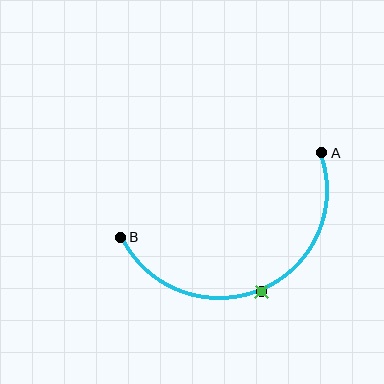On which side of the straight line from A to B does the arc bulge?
The arc bulges below the straight line connecting A and B.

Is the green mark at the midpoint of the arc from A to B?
Yes. The green mark lies on the arc at equal arc-length from both A and B — it is the arc midpoint.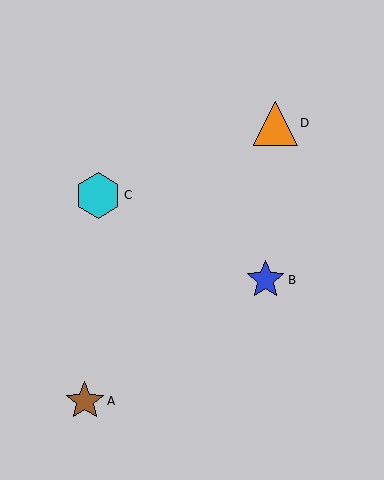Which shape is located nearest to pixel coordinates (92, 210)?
The cyan hexagon (labeled C) at (98, 195) is nearest to that location.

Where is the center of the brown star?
The center of the brown star is at (85, 401).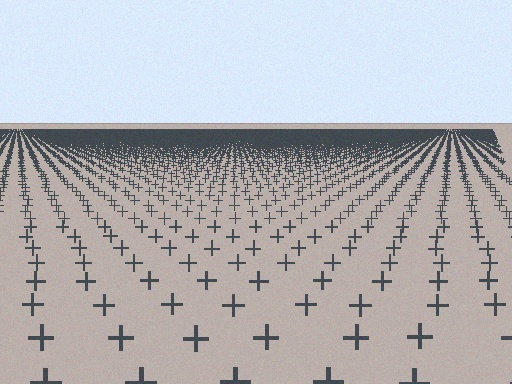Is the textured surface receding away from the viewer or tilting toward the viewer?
The surface is receding away from the viewer. Texture elements get smaller and denser toward the top.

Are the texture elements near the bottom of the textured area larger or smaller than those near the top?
Larger. Near the bottom, elements are closer to the viewer and appear at a bigger on-screen size.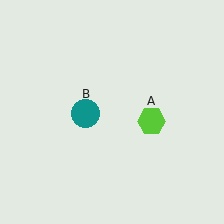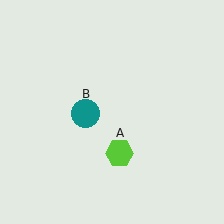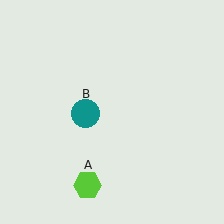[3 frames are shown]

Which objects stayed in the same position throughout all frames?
Teal circle (object B) remained stationary.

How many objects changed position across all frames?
1 object changed position: lime hexagon (object A).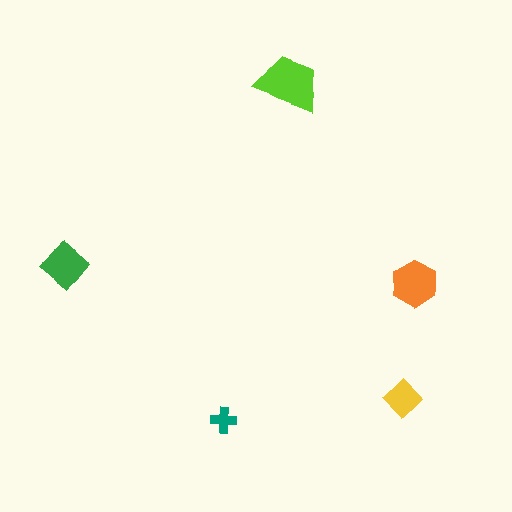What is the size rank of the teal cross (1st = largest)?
5th.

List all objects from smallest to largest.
The teal cross, the yellow diamond, the green diamond, the orange hexagon, the lime trapezoid.